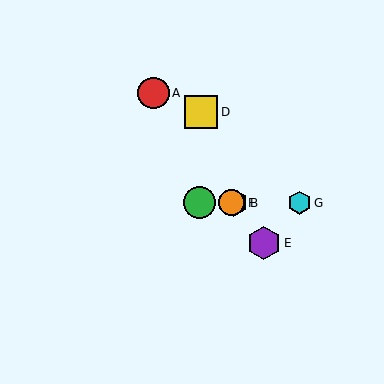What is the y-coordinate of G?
Object G is at y≈203.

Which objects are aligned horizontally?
Objects B, C, F, G are aligned horizontally.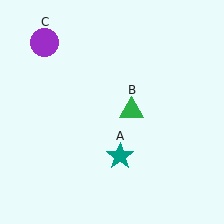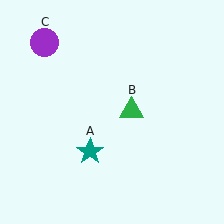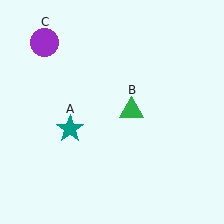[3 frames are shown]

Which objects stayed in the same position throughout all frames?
Green triangle (object B) and purple circle (object C) remained stationary.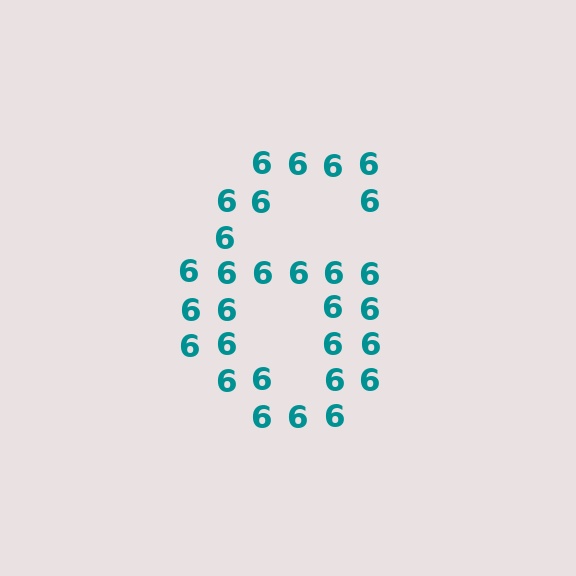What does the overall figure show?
The overall figure shows the digit 6.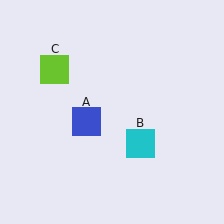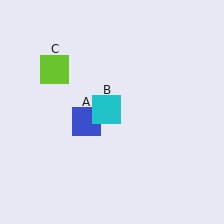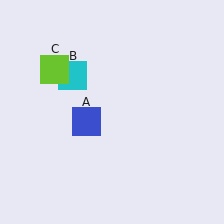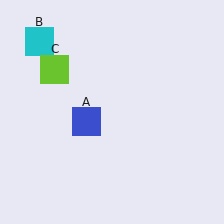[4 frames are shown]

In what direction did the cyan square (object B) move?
The cyan square (object B) moved up and to the left.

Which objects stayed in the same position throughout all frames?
Blue square (object A) and lime square (object C) remained stationary.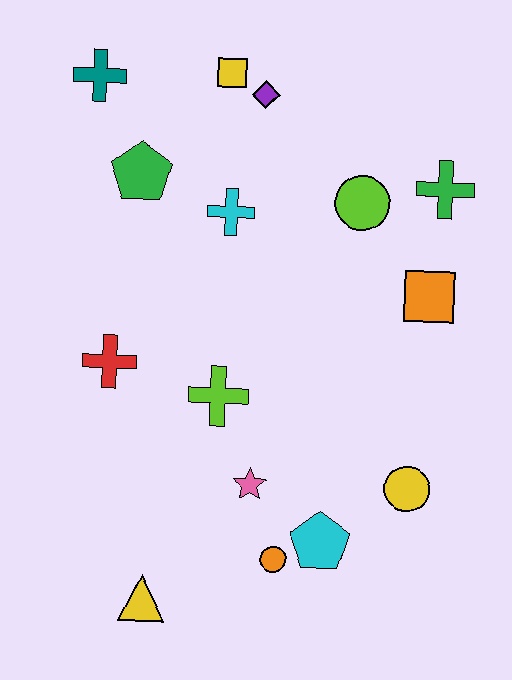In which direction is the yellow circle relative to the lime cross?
The yellow circle is to the right of the lime cross.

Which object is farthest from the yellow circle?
The teal cross is farthest from the yellow circle.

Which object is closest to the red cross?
The lime cross is closest to the red cross.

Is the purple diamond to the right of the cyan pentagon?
No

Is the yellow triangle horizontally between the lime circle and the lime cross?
No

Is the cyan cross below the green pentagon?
Yes